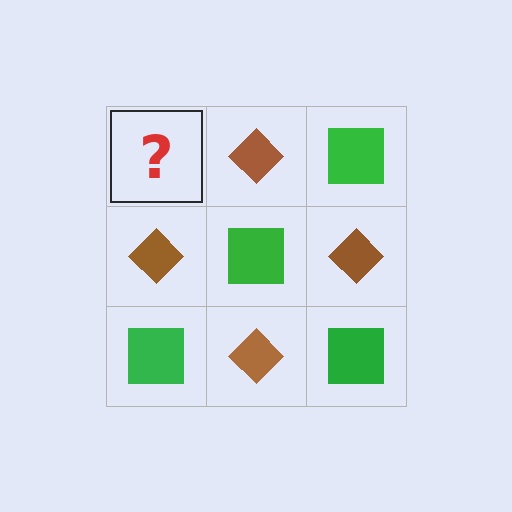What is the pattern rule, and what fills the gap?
The rule is that it alternates green square and brown diamond in a checkerboard pattern. The gap should be filled with a green square.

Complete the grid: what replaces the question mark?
The question mark should be replaced with a green square.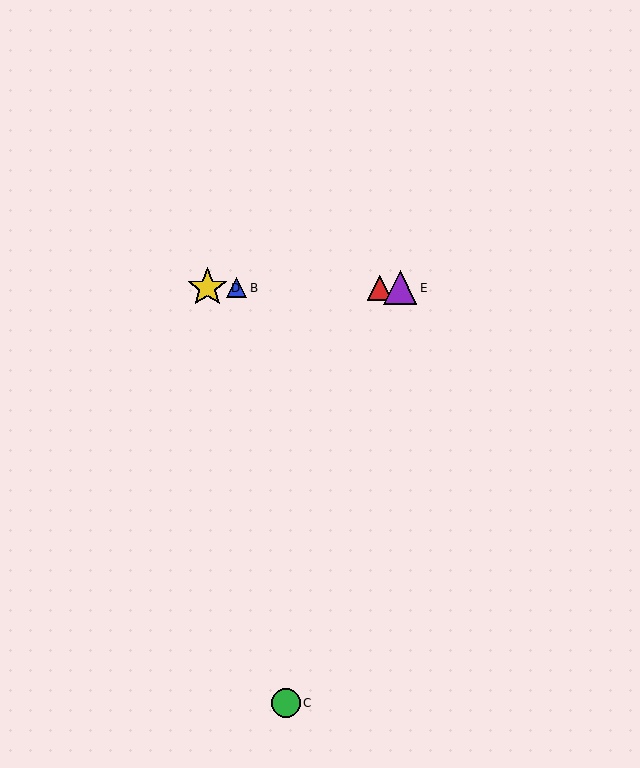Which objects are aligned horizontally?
Objects A, B, D, E are aligned horizontally.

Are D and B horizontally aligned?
Yes, both are at y≈288.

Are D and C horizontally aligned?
No, D is at y≈288 and C is at y≈703.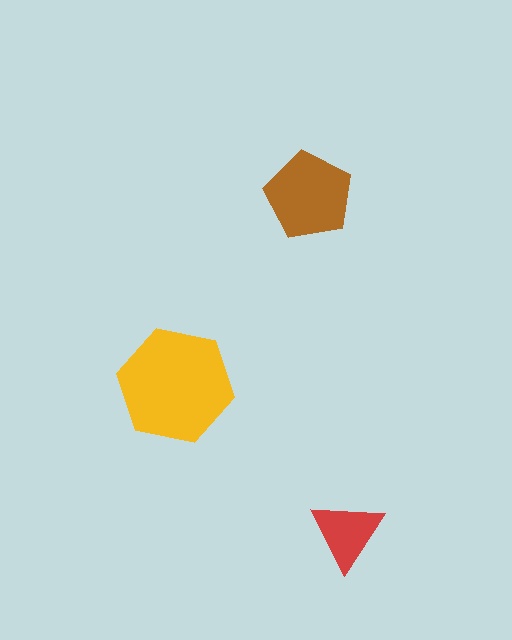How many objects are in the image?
There are 3 objects in the image.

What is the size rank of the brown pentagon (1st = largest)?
2nd.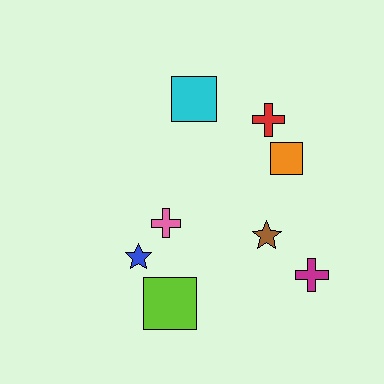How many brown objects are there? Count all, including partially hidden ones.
There is 1 brown object.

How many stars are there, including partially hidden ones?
There are 2 stars.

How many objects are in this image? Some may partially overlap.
There are 8 objects.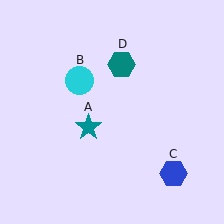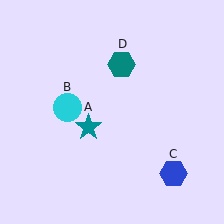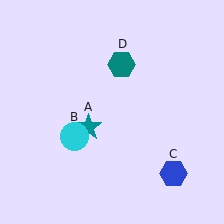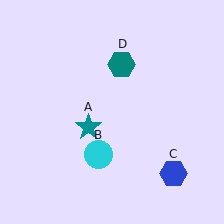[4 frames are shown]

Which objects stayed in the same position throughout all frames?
Teal star (object A) and blue hexagon (object C) and teal hexagon (object D) remained stationary.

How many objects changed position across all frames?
1 object changed position: cyan circle (object B).